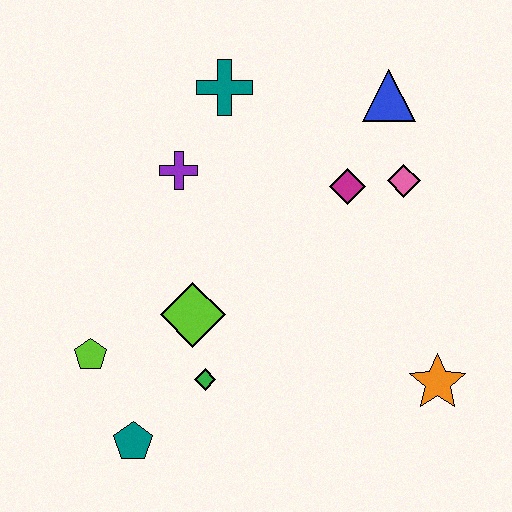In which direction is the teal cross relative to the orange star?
The teal cross is above the orange star.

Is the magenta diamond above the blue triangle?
No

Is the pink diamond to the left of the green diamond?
No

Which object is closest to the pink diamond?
The magenta diamond is closest to the pink diamond.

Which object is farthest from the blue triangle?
The teal pentagon is farthest from the blue triangle.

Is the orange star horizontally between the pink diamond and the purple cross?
No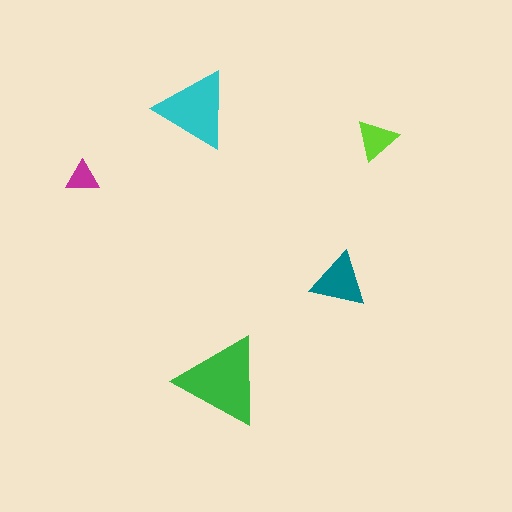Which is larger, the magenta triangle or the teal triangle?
The teal one.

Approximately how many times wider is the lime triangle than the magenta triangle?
About 1.5 times wider.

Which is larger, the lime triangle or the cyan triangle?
The cyan one.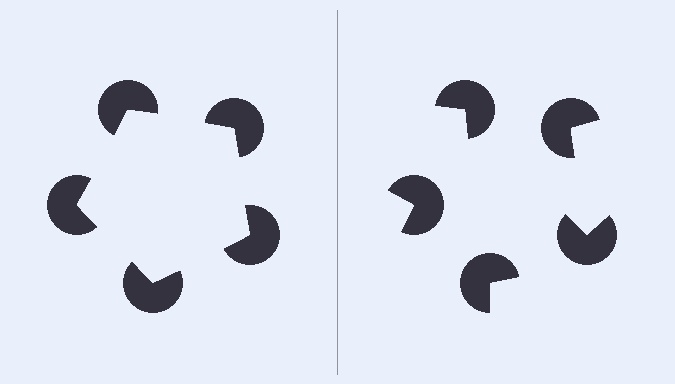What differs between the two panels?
The pac-man discs are positioned identically on both sides; only the wedge orientations differ. On the left they align to a pentagon; on the right they are misaligned.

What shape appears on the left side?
An illusory pentagon.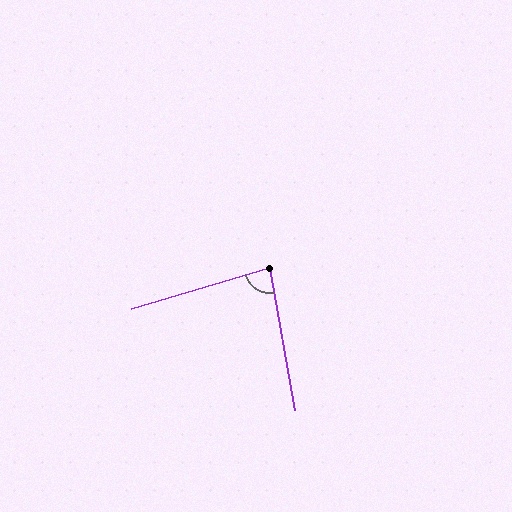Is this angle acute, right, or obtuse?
It is acute.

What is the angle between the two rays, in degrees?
Approximately 83 degrees.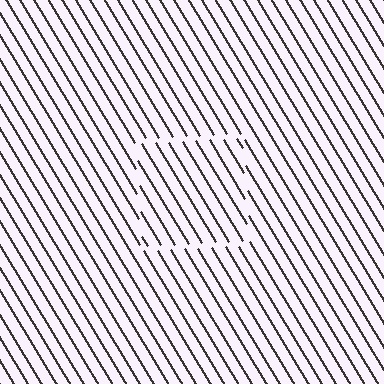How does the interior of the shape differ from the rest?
The interior of the shape contains the same grating, shifted by half a period — the contour is defined by the phase discontinuity where line-ends from the inner and outer gratings abut.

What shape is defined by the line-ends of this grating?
An illusory square. The interior of the shape contains the same grating, shifted by half a period — the contour is defined by the phase discontinuity where line-ends from the inner and outer gratings abut.